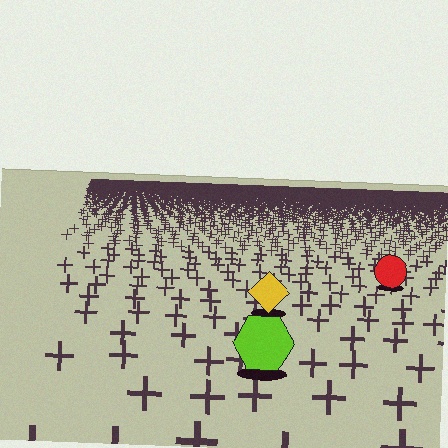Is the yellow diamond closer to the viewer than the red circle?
Yes. The yellow diamond is closer — you can tell from the texture gradient: the ground texture is coarser near it.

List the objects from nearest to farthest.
From nearest to farthest: the lime hexagon, the yellow diamond, the red circle.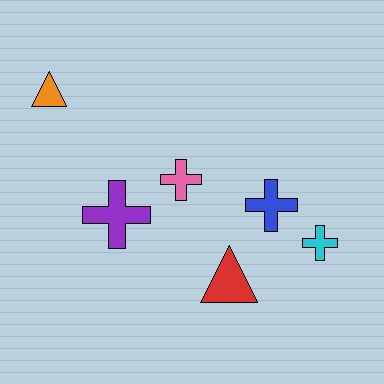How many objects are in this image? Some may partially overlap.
There are 6 objects.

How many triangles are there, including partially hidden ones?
There are 2 triangles.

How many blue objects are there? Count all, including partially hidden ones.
There is 1 blue object.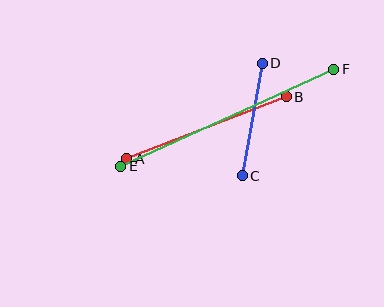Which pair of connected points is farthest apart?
Points E and F are farthest apart.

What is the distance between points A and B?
The distance is approximately 171 pixels.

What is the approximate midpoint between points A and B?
The midpoint is at approximately (207, 128) pixels.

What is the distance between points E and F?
The distance is approximately 234 pixels.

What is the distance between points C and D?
The distance is approximately 114 pixels.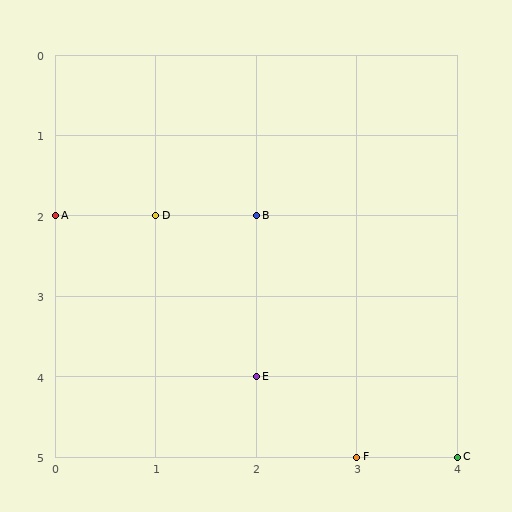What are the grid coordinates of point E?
Point E is at grid coordinates (2, 4).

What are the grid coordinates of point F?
Point F is at grid coordinates (3, 5).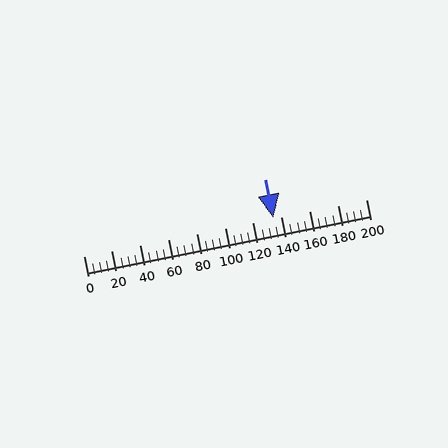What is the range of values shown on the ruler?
The ruler shows values from 0 to 200.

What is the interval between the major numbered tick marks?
The major tick marks are spaced 20 units apart.